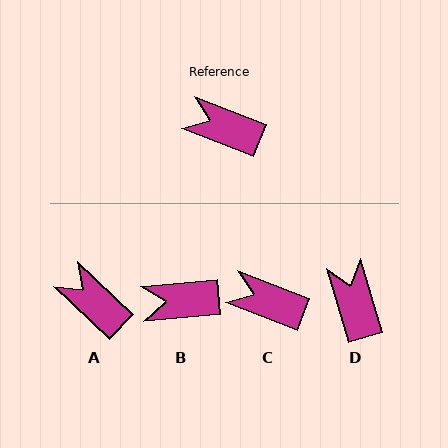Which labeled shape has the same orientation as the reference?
C.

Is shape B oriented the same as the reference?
No, it is off by about 27 degrees.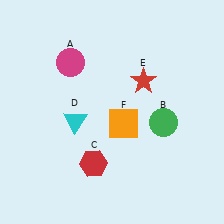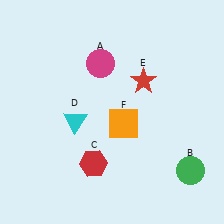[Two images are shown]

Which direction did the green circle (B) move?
The green circle (B) moved down.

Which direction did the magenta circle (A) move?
The magenta circle (A) moved right.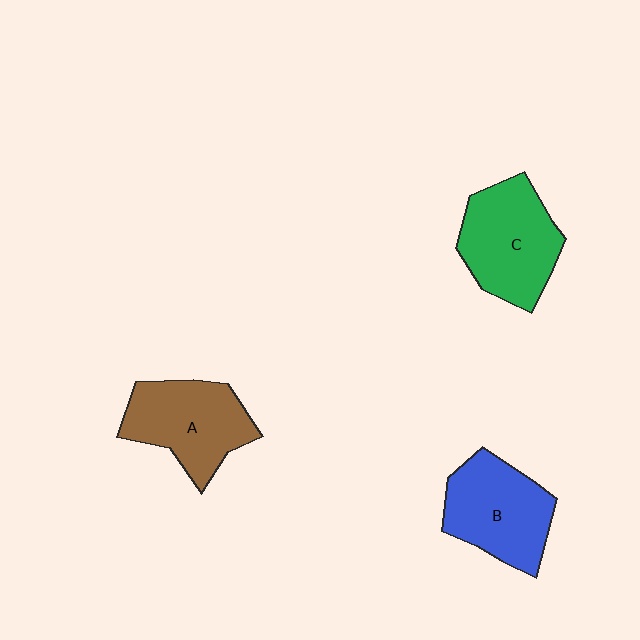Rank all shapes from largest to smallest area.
From largest to smallest: C (green), B (blue), A (brown).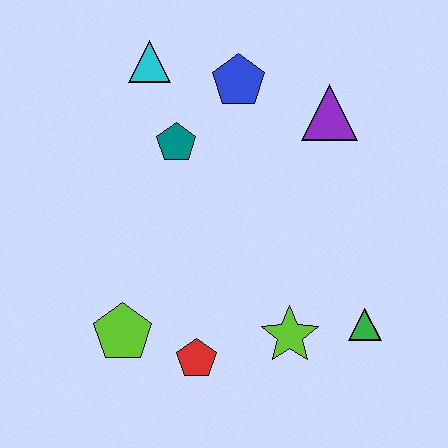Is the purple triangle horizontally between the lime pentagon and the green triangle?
Yes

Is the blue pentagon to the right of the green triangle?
No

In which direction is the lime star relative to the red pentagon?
The lime star is to the right of the red pentagon.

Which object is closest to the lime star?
The green triangle is closest to the lime star.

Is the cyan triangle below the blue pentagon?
No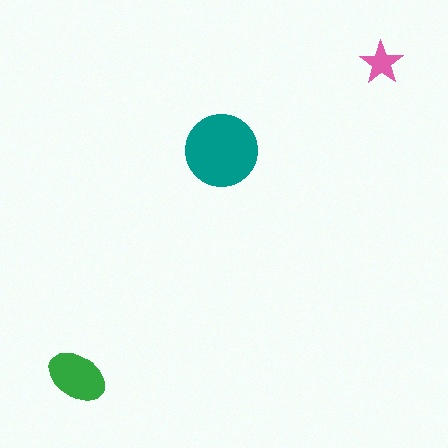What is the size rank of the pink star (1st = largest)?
3rd.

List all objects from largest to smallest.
The teal circle, the green ellipse, the pink star.